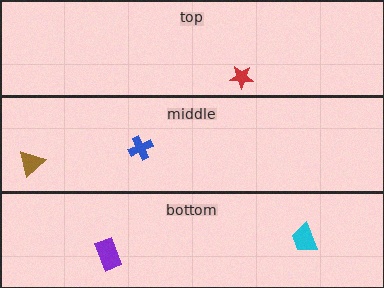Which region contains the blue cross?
The middle region.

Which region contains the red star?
The top region.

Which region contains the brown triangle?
The middle region.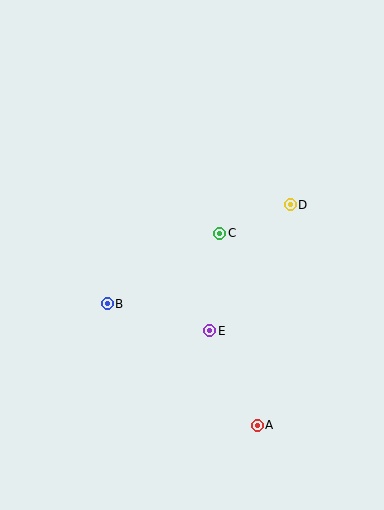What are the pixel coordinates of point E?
Point E is at (210, 331).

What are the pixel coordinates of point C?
Point C is at (220, 233).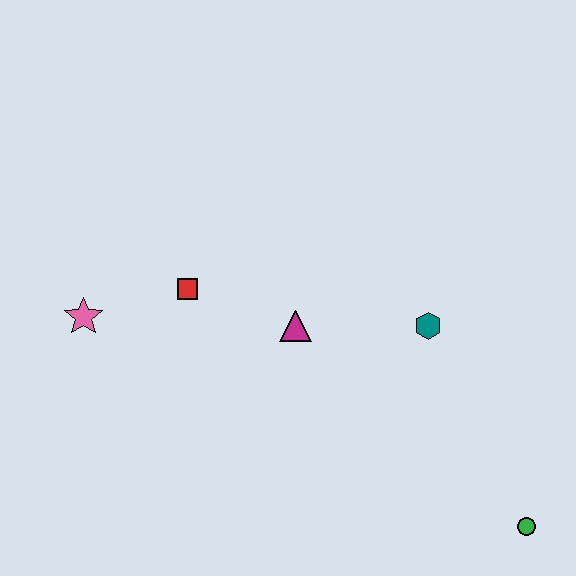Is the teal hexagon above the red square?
No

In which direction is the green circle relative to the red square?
The green circle is to the right of the red square.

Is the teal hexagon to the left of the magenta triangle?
No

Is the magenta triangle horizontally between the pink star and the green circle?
Yes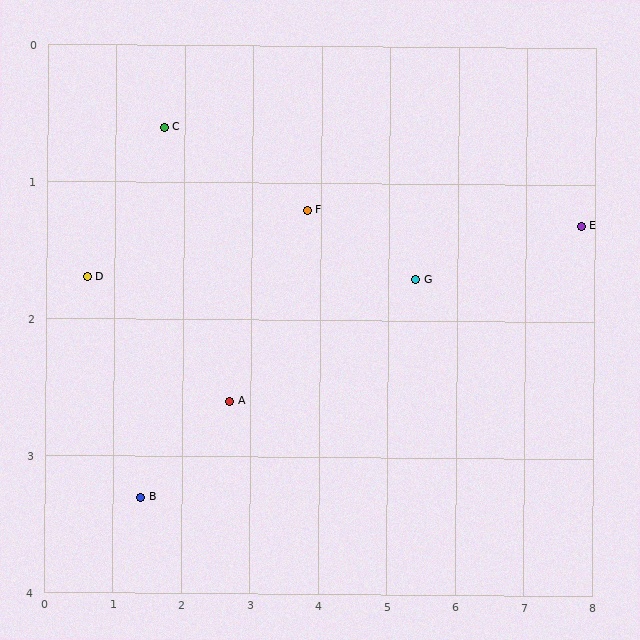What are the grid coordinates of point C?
Point C is at approximately (1.7, 0.6).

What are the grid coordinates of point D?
Point D is at approximately (0.6, 1.7).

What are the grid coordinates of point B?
Point B is at approximately (1.4, 3.3).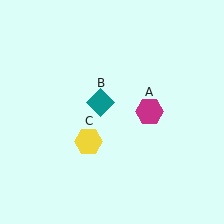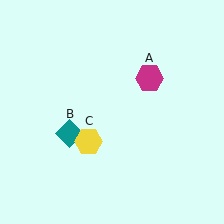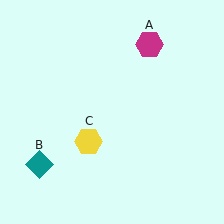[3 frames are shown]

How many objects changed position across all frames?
2 objects changed position: magenta hexagon (object A), teal diamond (object B).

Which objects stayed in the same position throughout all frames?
Yellow hexagon (object C) remained stationary.